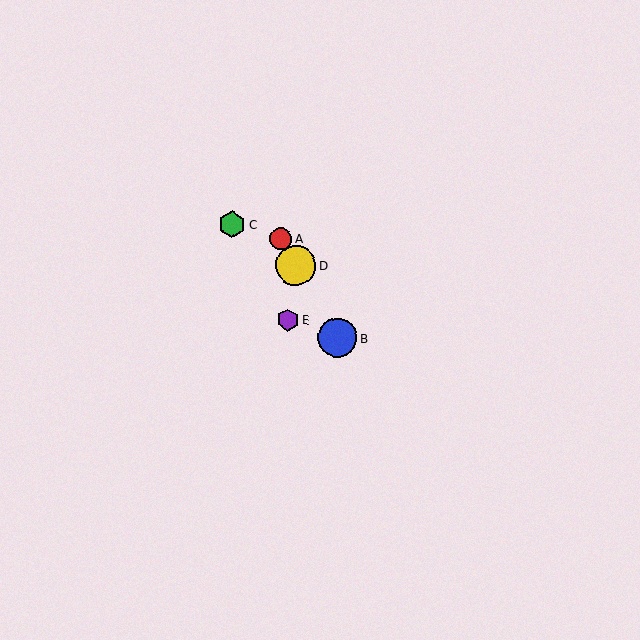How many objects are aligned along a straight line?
3 objects (A, B, D) are aligned along a straight line.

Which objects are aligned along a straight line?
Objects A, B, D are aligned along a straight line.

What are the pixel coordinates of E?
Object E is at (288, 320).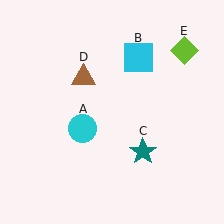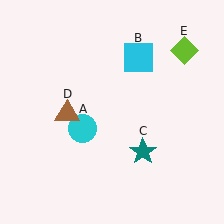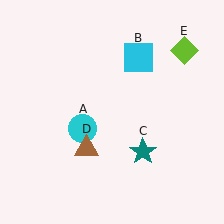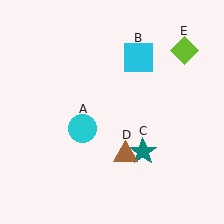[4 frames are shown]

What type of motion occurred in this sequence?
The brown triangle (object D) rotated counterclockwise around the center of the scene.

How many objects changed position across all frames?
1 object changed position: brown triangle (object D).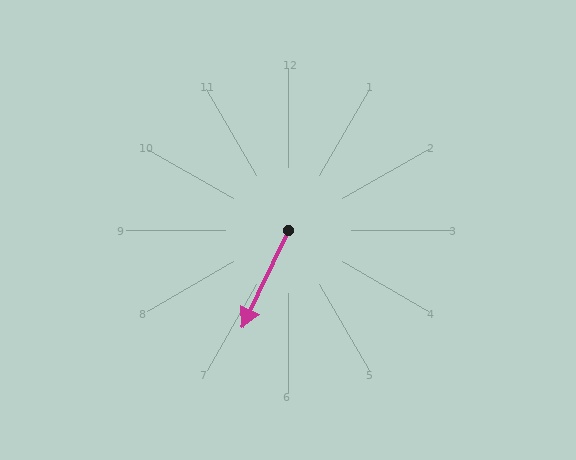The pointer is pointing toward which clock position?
Roughly 7 o'clock.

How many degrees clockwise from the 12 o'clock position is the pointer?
Approximately 205 degrees.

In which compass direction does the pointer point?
Southwest.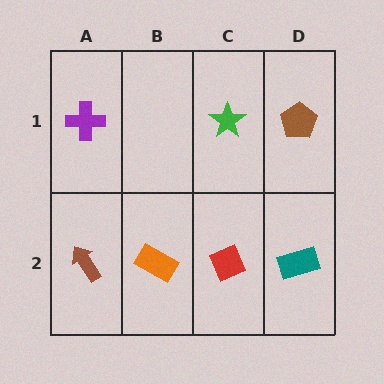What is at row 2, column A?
A brown arrow.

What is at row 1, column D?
A brown pentagon.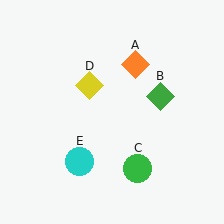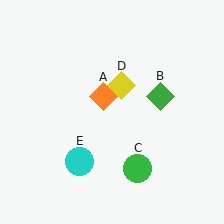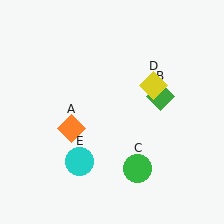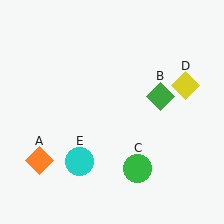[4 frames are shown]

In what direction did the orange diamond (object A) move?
The orange diamond (object A) moved down and to the left.